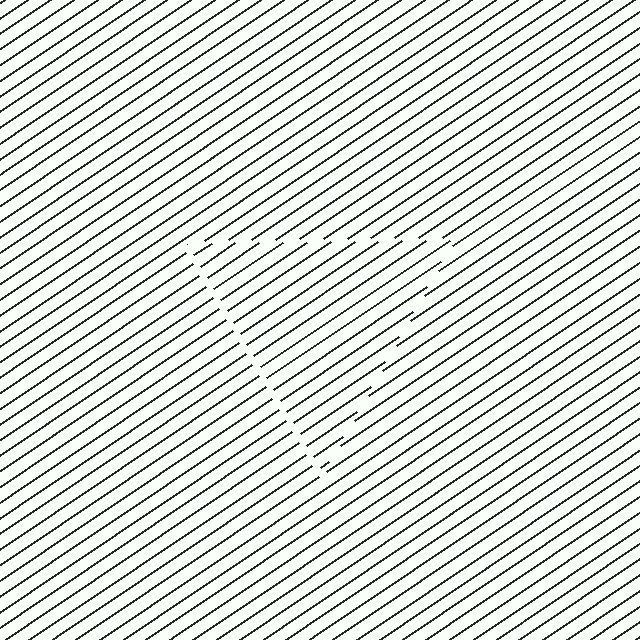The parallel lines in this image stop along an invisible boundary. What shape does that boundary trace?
An illusory triangle. The interior of the shape contains the same grating, shifted by half a period — the contour is defined by the phase discontinuity where line-ends from the inner and outer gratings abut.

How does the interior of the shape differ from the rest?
The interior of the shape contains the same grating, shifted by half a period — the contour is defined by the phase discontinuity where line-ends from the inner and outer gratings abut.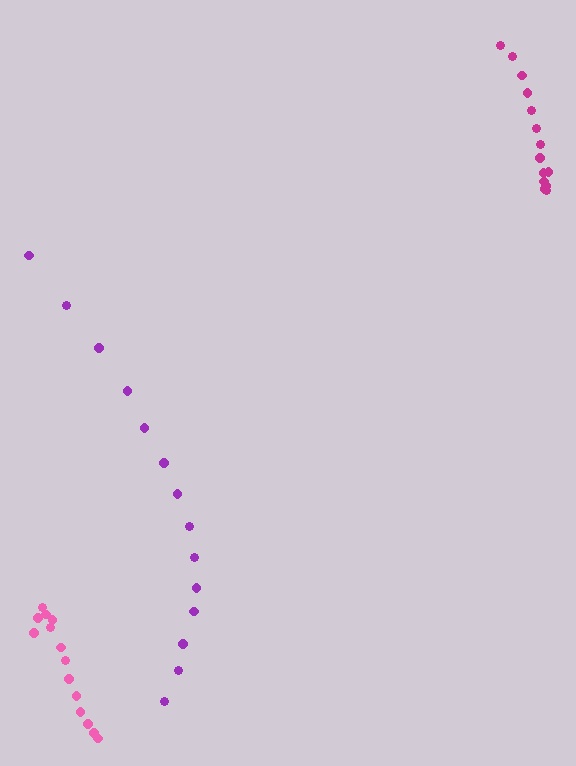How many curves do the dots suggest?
There are 3 distinct paths.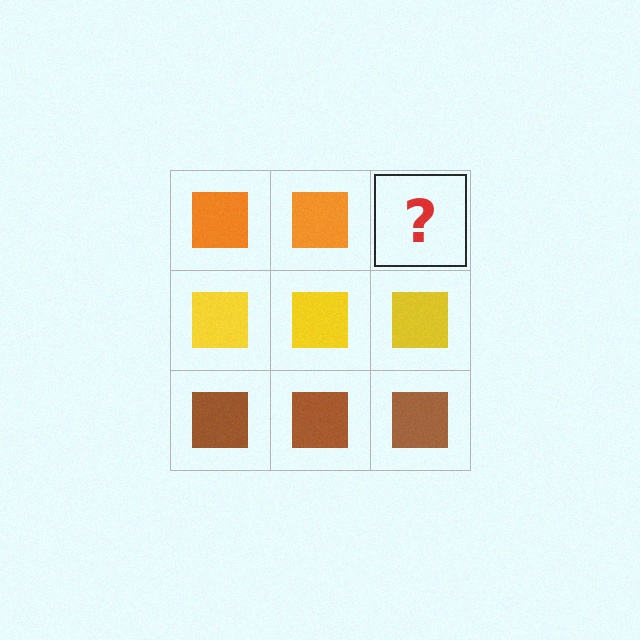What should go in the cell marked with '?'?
The missing cell should contain an orange square.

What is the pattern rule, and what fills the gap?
The rule is that each row has a consistent color. The gap should be filled with an orange square.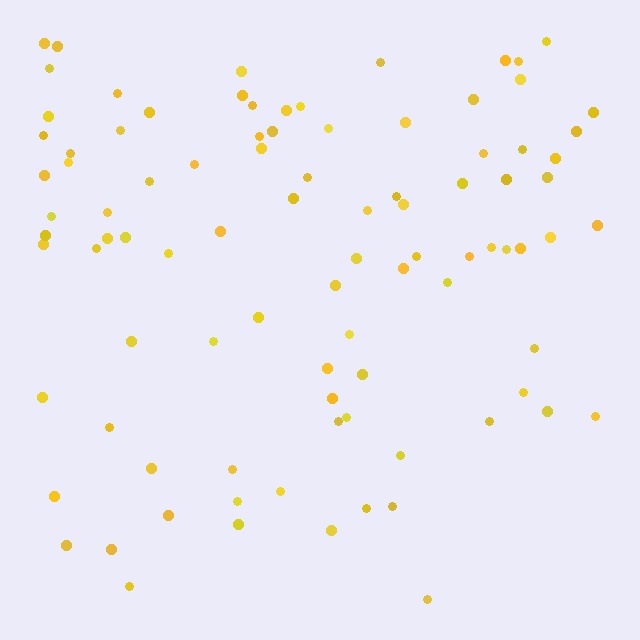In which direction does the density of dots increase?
From bottom to top, with the top side densest.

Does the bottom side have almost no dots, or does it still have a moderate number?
Still a moderate number, just noticeably fewer than the top.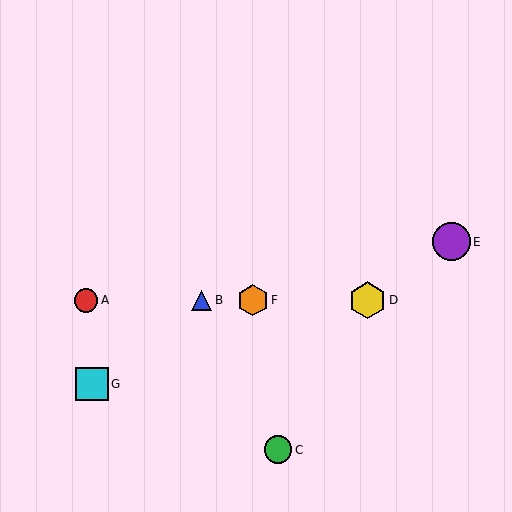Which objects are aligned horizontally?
Objects A, B, D, F are aligned horizontally.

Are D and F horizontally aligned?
Yes, both are at y≈300.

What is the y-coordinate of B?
Object B is at y≈300.